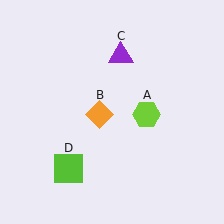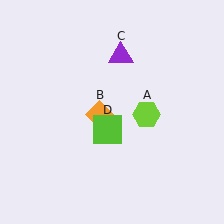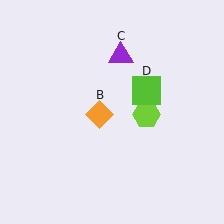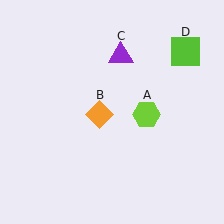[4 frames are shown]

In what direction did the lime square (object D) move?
The lime square (object D) moved up and to the right.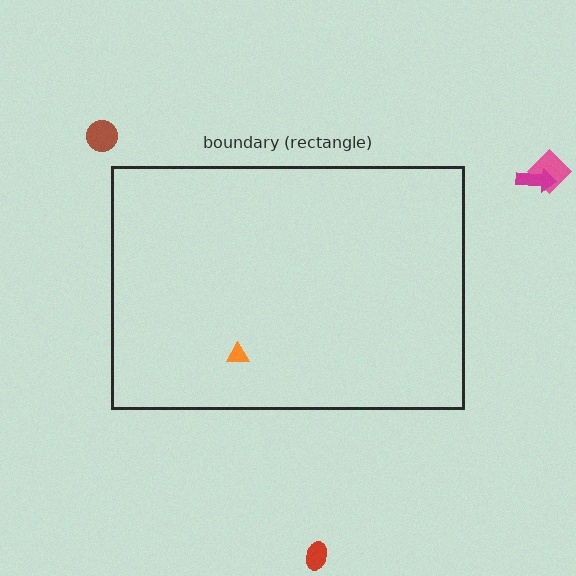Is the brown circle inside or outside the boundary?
Outside.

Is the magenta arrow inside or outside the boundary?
Outside.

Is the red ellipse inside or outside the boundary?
Outside.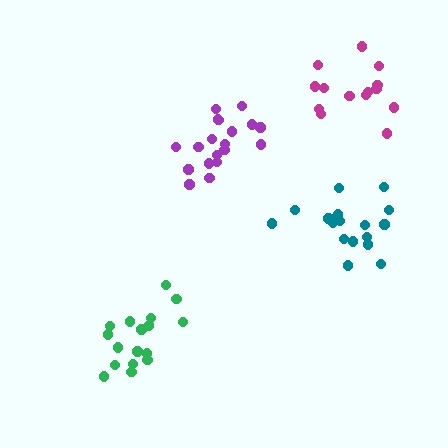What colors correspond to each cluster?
The clusters are colored: purple, magenta, teal, green.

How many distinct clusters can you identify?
There are 4 distinct clusters.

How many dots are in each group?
Group 1: 19 dots, Group 2: 14 dots, Group 3: 18 dots, Group 4: 17 dots (68 total).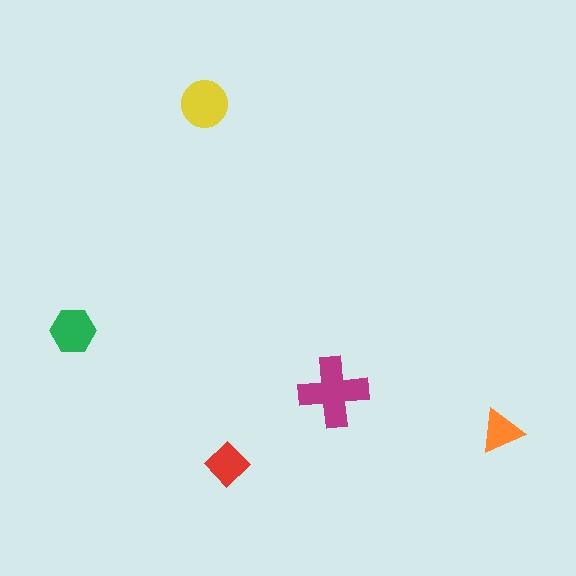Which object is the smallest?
The orange triangle.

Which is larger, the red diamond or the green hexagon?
The green hexagon.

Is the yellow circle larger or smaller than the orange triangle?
Larger.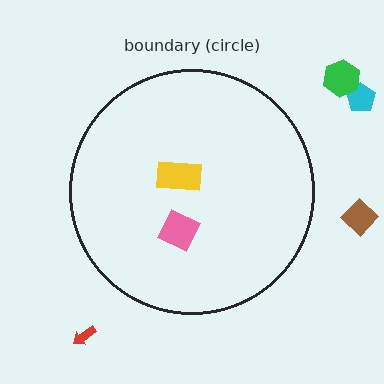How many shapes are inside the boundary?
2 inside, 4 outside.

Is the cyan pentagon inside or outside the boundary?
Outside.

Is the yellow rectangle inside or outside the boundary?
Inside.